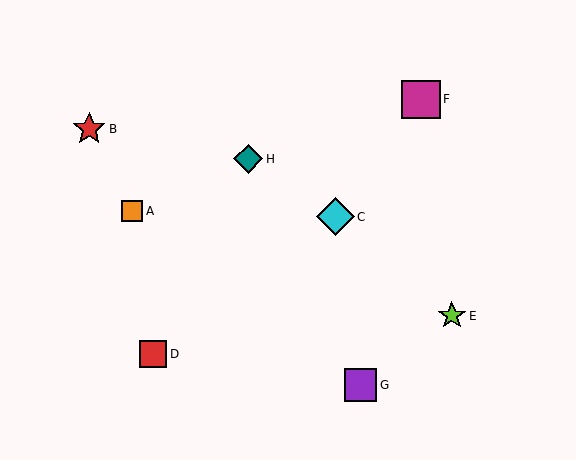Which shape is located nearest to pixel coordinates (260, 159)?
The teal diamond (labeled H) at (248, 159) is nearest to that location.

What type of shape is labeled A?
Shape A is an orange square.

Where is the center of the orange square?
The center of the orange square is at (132, 211).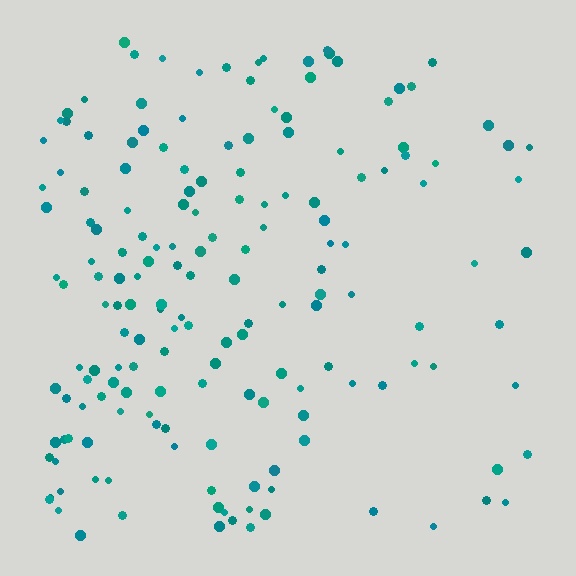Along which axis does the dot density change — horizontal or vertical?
Horizontal.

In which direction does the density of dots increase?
From right to left, with the left side densest.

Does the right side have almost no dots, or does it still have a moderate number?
Still a moderate number, just noticeably fewer than the left.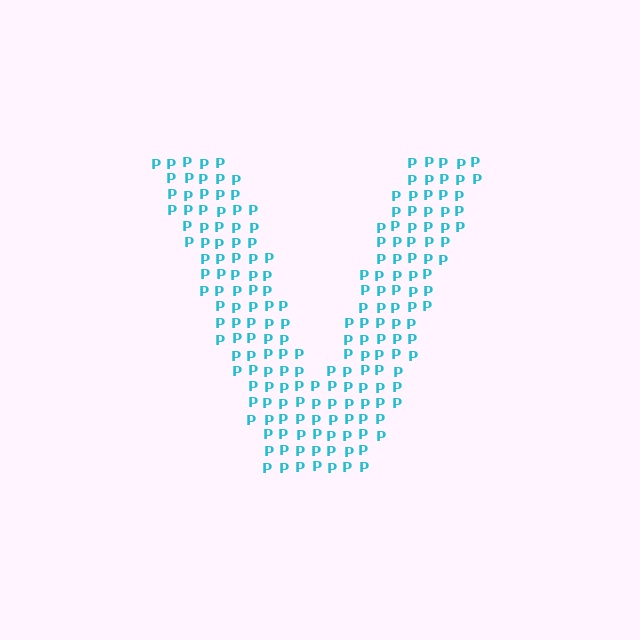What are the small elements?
The small elements are letter P's.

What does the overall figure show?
The overall figure shows the letter V.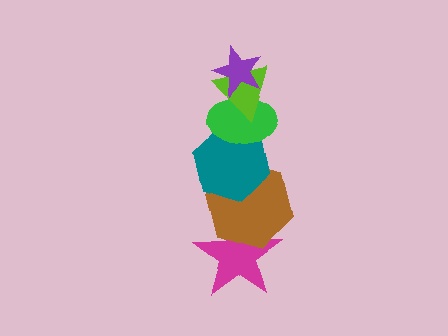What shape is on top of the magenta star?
The brown hexagon is on top of the magenta star.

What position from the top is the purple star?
The purple star is 1st from the top.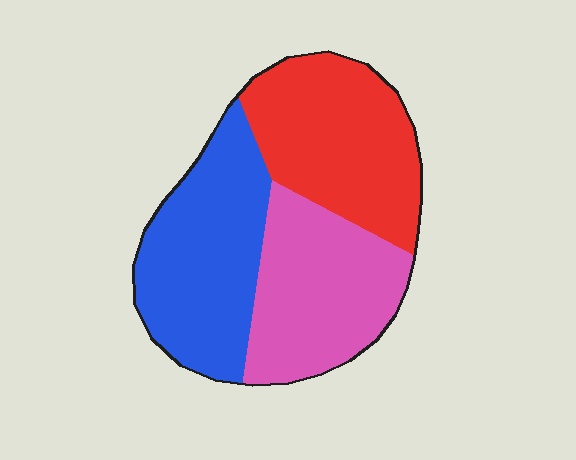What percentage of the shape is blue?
Blue covers 35% of the shape.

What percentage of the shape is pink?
Pink covers around 30% of the shape.